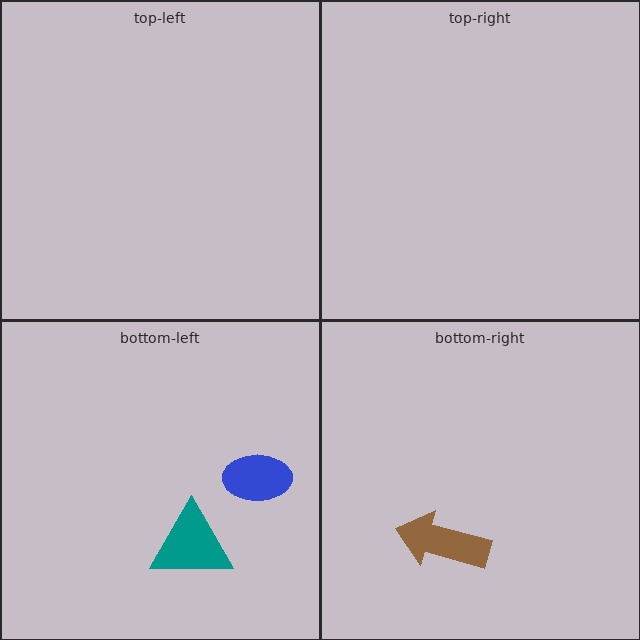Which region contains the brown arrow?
The bottom-right region.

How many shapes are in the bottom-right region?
1.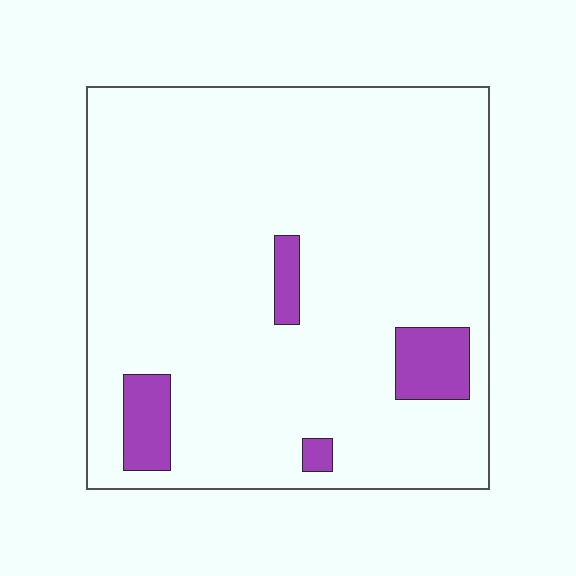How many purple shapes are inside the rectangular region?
4.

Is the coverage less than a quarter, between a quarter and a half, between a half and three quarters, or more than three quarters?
Less than a quarter.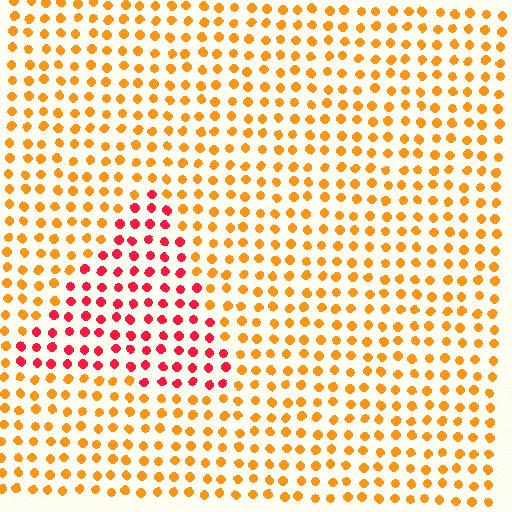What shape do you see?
I see a triangle.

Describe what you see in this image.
The image is filled with small orange elements in a uniform arrangement. A triangle-shaped region is visible where the elements are tinted to a slightly different hue, forming a subtle color boundary.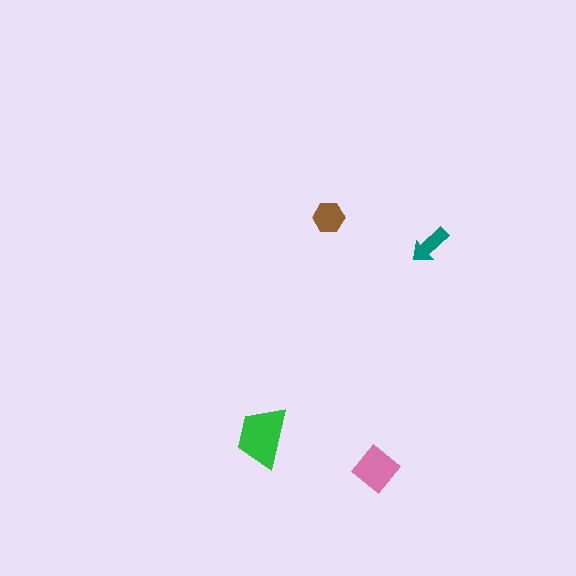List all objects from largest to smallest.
The green trapezoid, the pink diamond, the brown hexagon, the teal arrow.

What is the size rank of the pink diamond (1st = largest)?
2nd.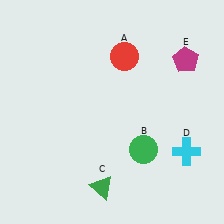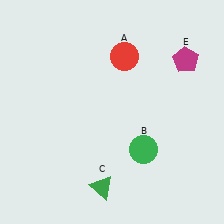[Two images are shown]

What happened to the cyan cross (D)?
The cyan cross (D) was removed in Image 2. It was in the bottom-right area of Image 1.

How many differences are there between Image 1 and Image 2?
There is 1 difference between the two images.